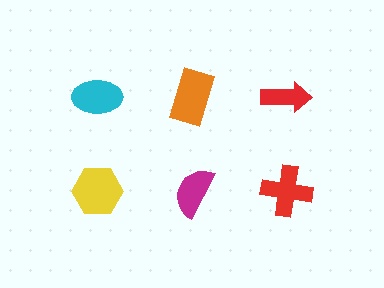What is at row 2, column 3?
A red cross.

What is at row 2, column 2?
A magenta semicircle.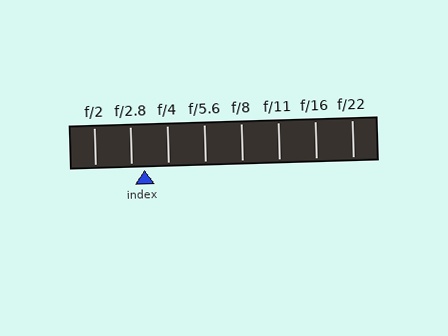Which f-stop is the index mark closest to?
The index mark is closest to f/2.8.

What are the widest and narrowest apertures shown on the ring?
The widest aperture shown is f/2 and the narrowest is f/22.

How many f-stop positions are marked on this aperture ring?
There are 8 f-stop positions marked.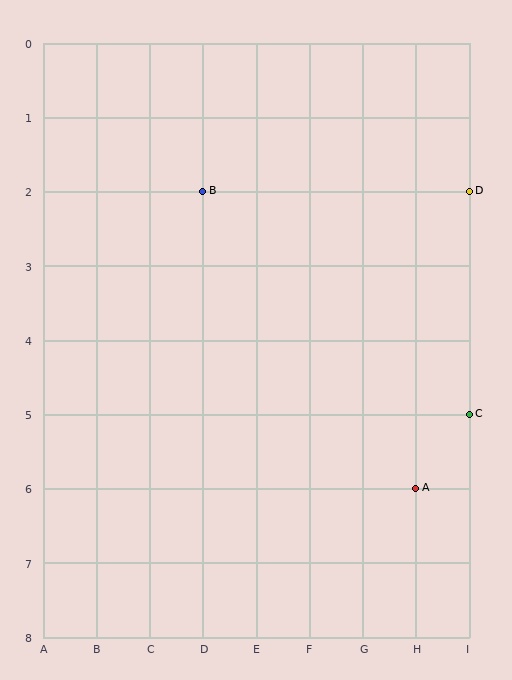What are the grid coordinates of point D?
Point D is at grid coordinates (I, 2).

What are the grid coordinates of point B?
Point B is at grid coordinates (D, 2).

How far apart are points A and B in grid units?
Points A and B are 4 columns and 4 rows apart (about 5.7 grid units diagonally).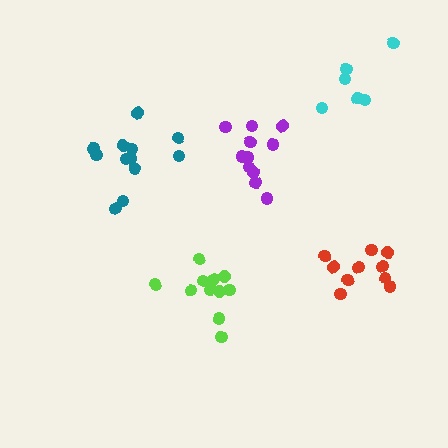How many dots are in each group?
Group 1: 6 dots, Group 2: 10 dots, Group 3: 11 dots, Group 4: 12 dots, Group 5: 11 dots (50 total).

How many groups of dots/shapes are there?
There are 5 groups.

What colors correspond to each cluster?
The clusters are colored: cyan, red, purple, teal, lime.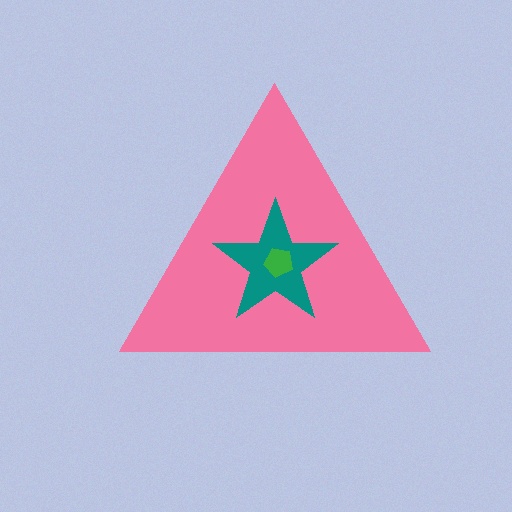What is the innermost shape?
The green pentagon.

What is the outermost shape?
The pink triangle.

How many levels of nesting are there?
3.